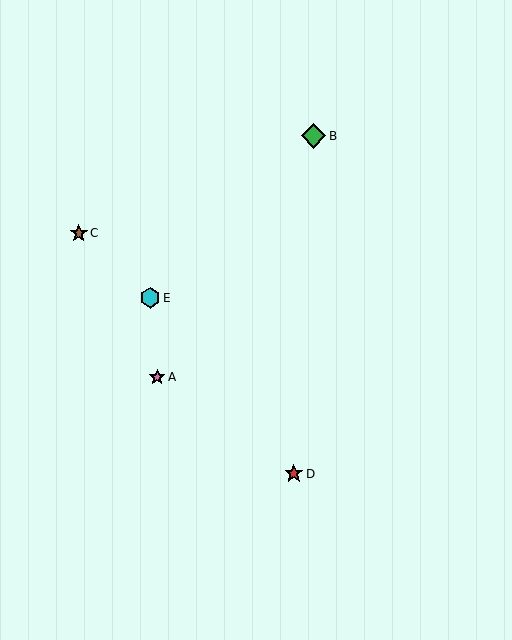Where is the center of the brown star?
The center of the brown star is at (79, 233).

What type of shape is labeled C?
Shape C is a brown star.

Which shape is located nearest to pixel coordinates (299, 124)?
The green diamond (labeled B) at (313, 136) is nearest to that location.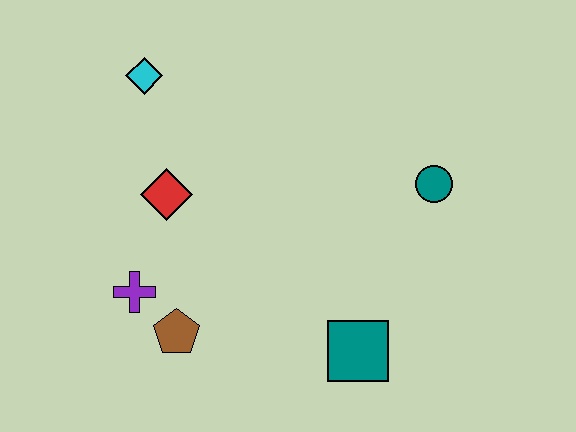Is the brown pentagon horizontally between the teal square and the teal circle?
No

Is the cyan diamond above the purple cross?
Yes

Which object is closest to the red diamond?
The purple cross is closest to the red diamond.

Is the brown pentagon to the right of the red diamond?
Yes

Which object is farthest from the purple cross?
The teal circle is farthest from the purple cross.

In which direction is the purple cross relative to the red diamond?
The purple cross is below the red diamond.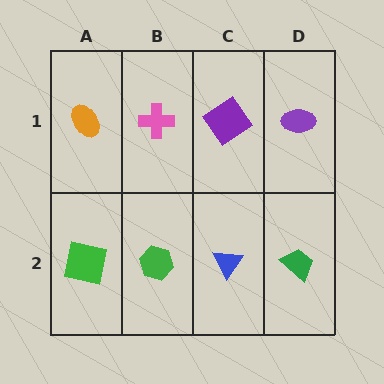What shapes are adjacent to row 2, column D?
A purple ellipse (row 1, column D), a blue triangle (row 2, column C).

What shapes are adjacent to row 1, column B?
A green hexagon (row 2, column B), an orange ellipse (row 1, column A), a purple diamond (row 1, column C).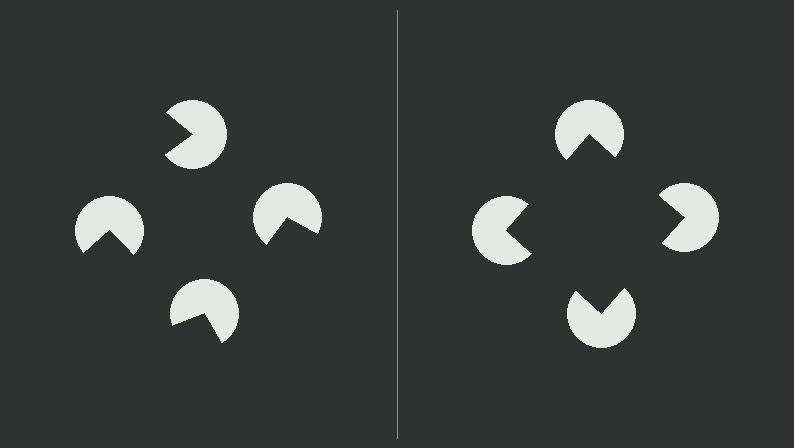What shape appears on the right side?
An illusory square.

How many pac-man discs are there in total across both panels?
8 — 4 on each side.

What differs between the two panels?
The pac-man discs are positioned identically on both sides; only the wedge orientations differ. On the right they align to a square; on the left they are misaligned.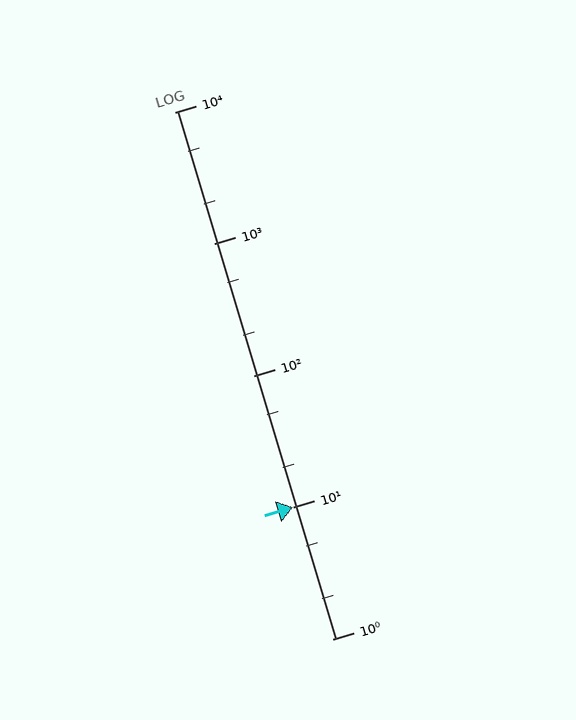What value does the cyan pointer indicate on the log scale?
The pointer indicates approximately 10.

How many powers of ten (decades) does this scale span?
The scale spans 4 decades, from 1 to 10000.